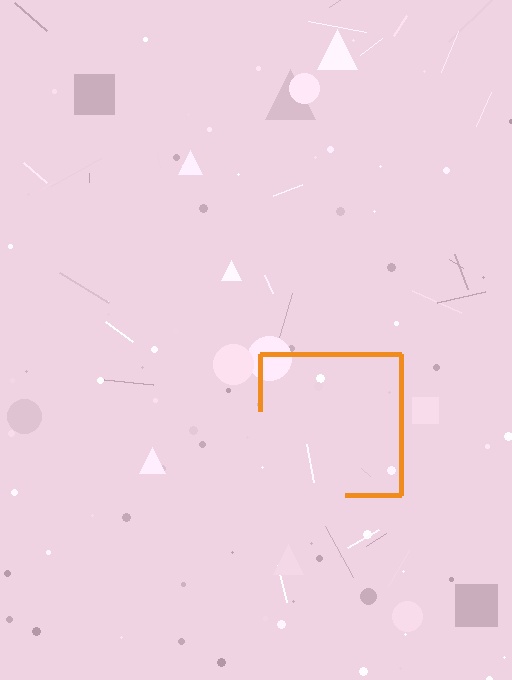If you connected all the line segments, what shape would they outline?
They would outline a square.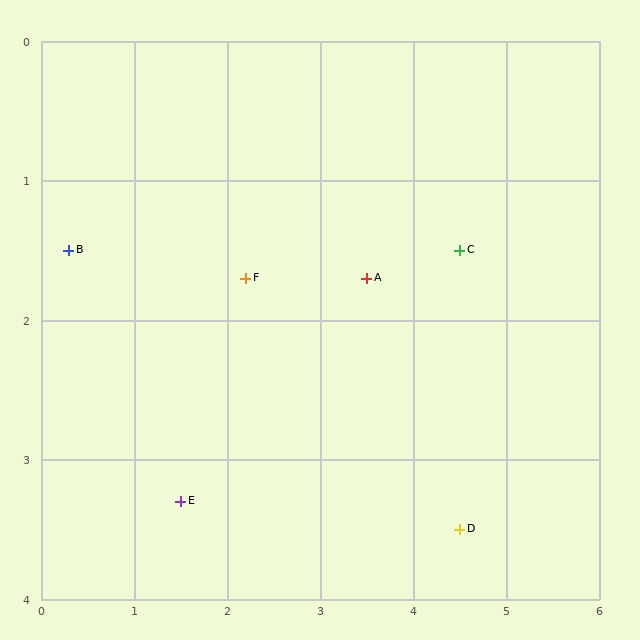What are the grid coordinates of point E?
Point E is at approximately (1.5, 3.3).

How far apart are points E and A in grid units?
Points E and A are about 2.6 grid units apart.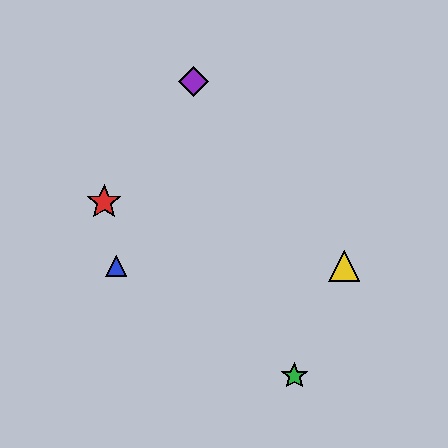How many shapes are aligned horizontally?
2 shapes (the blue triangle, the yellow triangle) are aligned horizontally.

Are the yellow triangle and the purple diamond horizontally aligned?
No, the yellow triangle is at y≈266 and the purple diamond is at y≈81.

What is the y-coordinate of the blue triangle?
The blue triangle is at y≈266.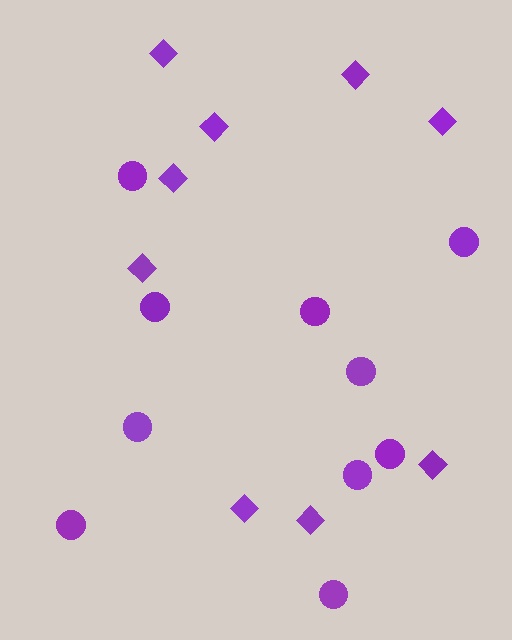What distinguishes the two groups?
There are 2 groups: one group of diamonds (9) and one group of circles (10).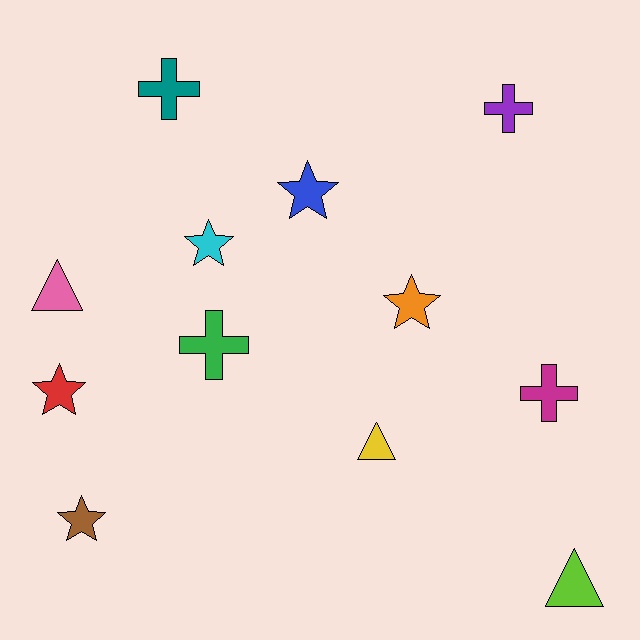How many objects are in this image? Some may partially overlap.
There are 12 objects.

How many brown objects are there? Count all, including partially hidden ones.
There is 1 brown object.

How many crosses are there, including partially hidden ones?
There are 4 crosses.